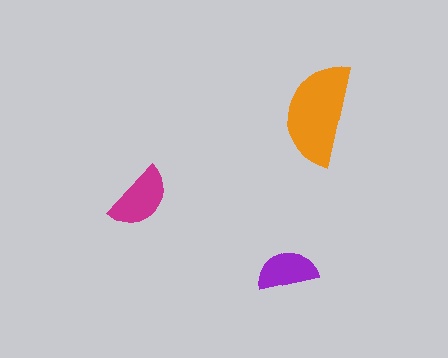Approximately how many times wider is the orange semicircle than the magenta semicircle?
About 1.5 times wider.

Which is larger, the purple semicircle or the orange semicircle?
The orange one.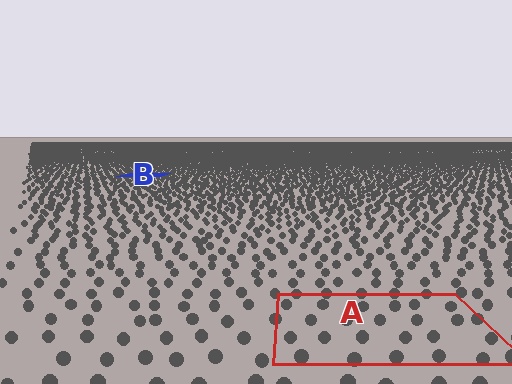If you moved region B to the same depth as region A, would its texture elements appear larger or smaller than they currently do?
They would appear larger. At a closer depth, the same texture elements are projected at a bigger on-screen size.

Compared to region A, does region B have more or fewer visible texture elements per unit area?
Region B has more texture elements per unit area — they are packed more densely because it is farther away.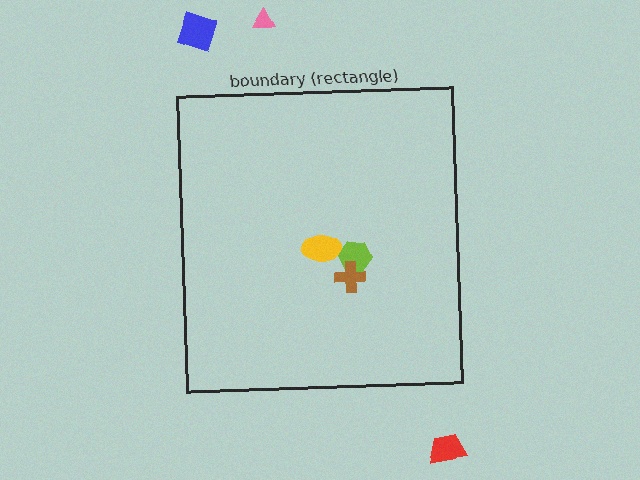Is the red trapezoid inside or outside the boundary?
Outside.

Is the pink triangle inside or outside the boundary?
Outside.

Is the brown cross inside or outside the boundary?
Inside.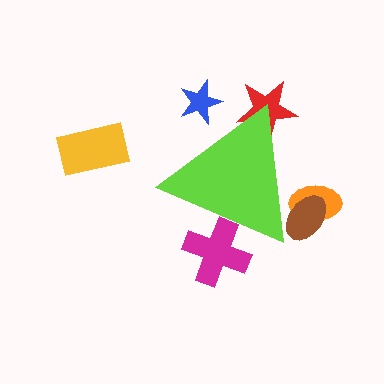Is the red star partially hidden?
Yes, the red star is partially hidden behind the lime triangle.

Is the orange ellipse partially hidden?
Yes, the orange ellipse is partially hidden behind the lime triangle.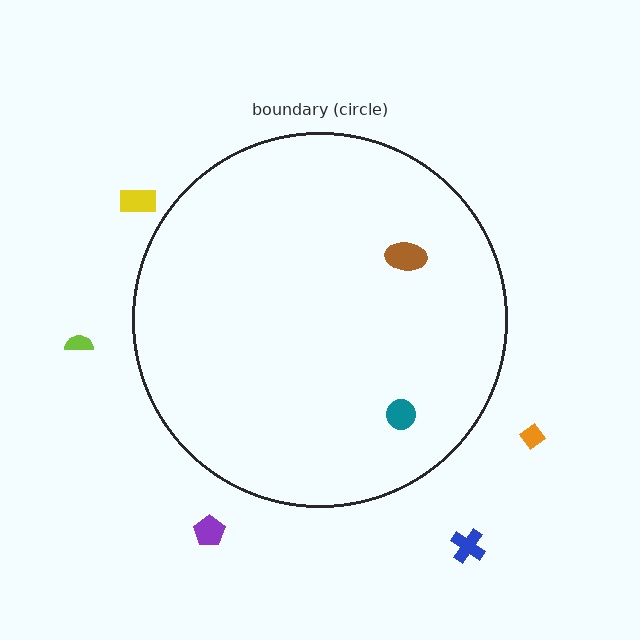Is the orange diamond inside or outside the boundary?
Outside.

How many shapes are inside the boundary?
2 inside, 5 outside.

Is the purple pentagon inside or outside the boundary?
Outside.